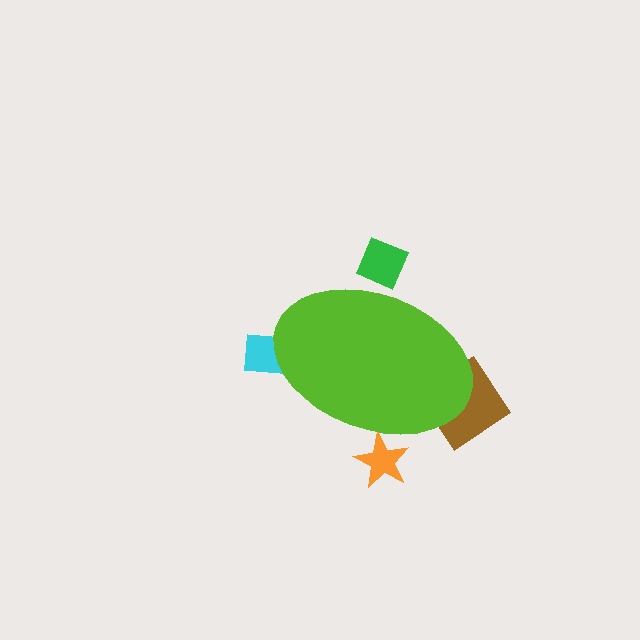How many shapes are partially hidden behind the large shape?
4 shapes are partially hidden.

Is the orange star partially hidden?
Yes, the orange star is partially hidden behind the lime ellipse.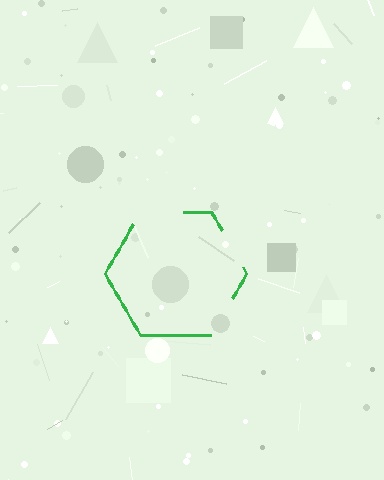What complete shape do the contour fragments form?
The contour fragments form a hexagon.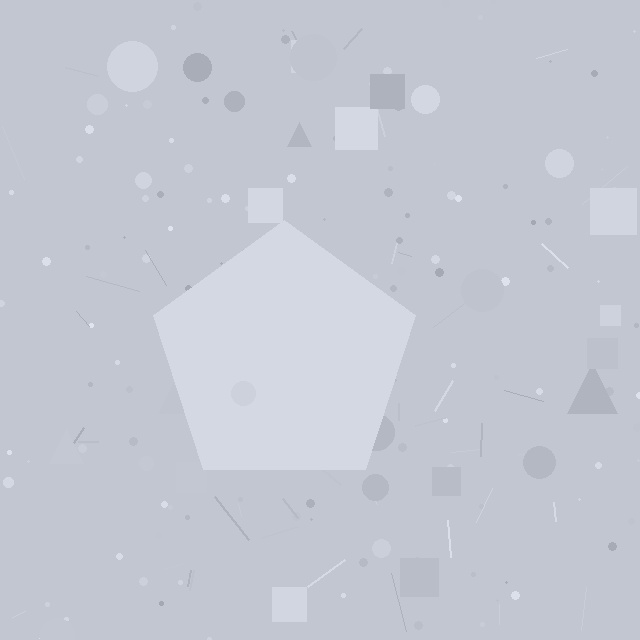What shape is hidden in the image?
A pentagon is hidden in the image.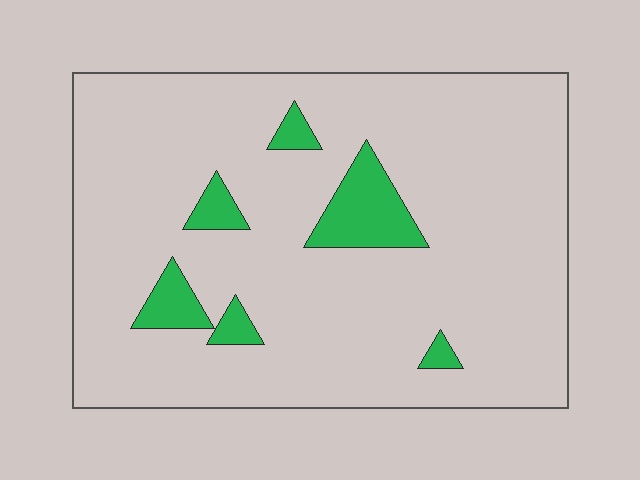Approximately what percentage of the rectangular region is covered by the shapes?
Approximately 10%.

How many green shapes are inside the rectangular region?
6.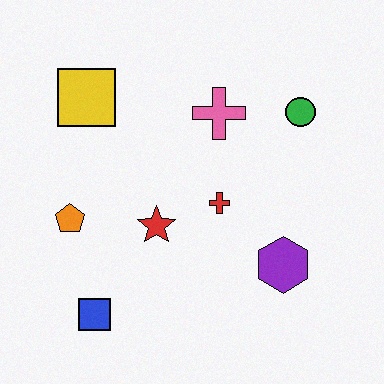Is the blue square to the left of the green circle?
Yes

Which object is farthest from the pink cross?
The blue square is farthest from the pink cross.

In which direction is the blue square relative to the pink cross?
The blue square is below the pink cross.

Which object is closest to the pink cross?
The green circle is closest to the pink cross.